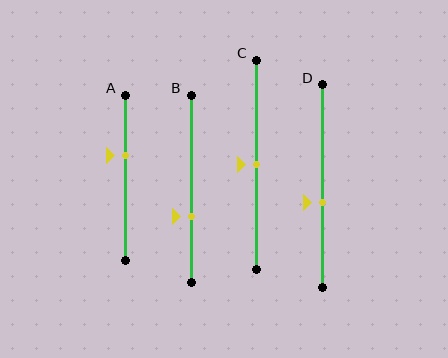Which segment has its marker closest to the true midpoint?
Segment C has its marker closest to the true midpoint.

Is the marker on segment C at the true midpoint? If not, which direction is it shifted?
Yes, the marker on segment C is at the true midpoint.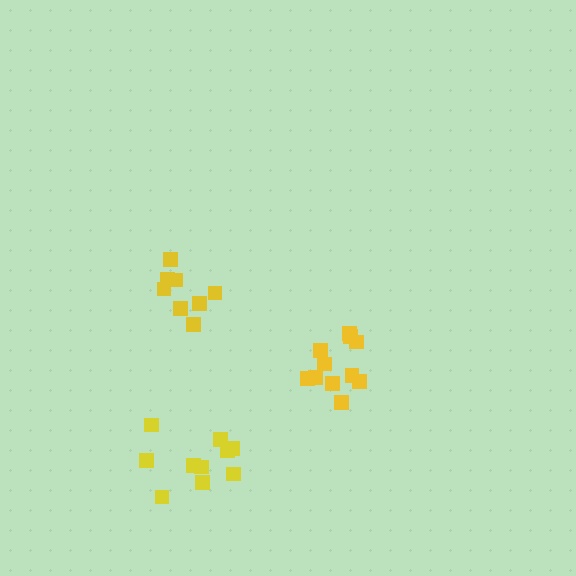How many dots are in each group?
Group 1: 8 dots, Group 2: 11 dots, Group 3: 10 dots (29 total).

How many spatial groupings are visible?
There are 3 spatial groupings.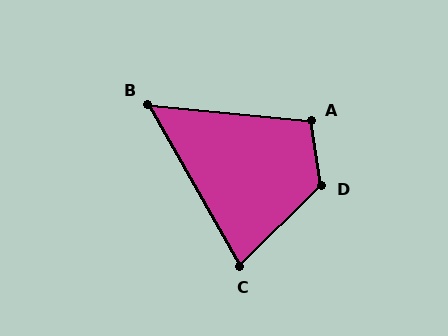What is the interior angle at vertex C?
Approximately 75 degrees (acute).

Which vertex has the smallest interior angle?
B, at approximately 55 degrees.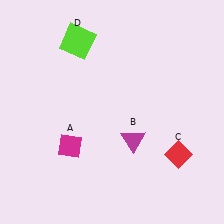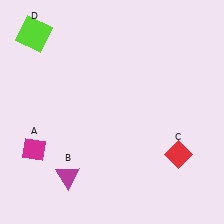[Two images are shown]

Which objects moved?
The objects that moved are: the magenta diamond (A), the magenta triangle (B), the lime square (D).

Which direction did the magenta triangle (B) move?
The magenta triangle (B) moved left.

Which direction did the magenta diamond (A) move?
The magenta diamond (A) moved left.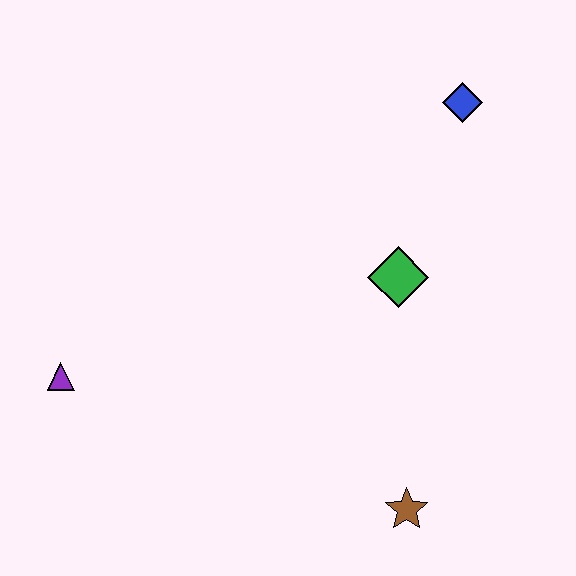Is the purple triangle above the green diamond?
No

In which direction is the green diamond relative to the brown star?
The green diamond is above the brown star.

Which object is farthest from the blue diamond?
The purple triangle is farthest from the blue diamond.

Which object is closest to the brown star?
The green diamond is closest to the brown star.